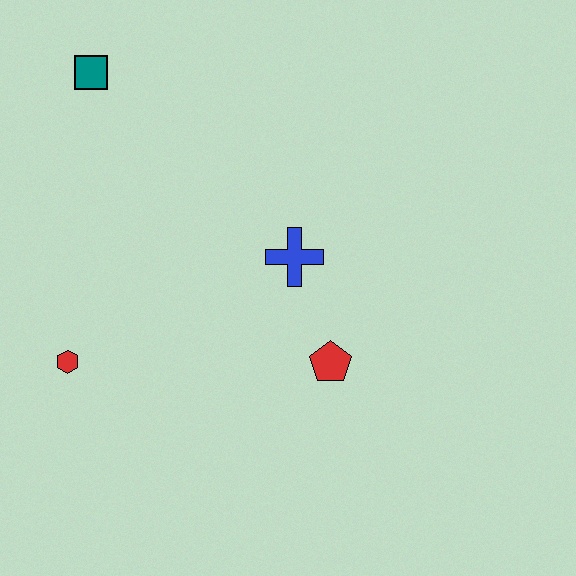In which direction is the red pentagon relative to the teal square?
The red pentagon is below the teal square.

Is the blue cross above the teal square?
No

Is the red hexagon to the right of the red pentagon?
No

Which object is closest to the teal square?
The blue cross is closest to the teal square.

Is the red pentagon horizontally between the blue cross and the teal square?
No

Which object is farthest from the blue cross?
The teal square is farthest from the blue cross.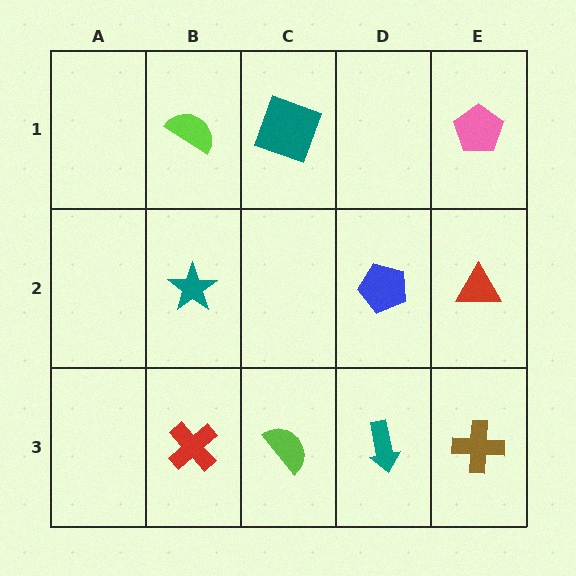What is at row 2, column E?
A red triangle.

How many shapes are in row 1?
3 shapes.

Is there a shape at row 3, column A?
No, that cell is empty.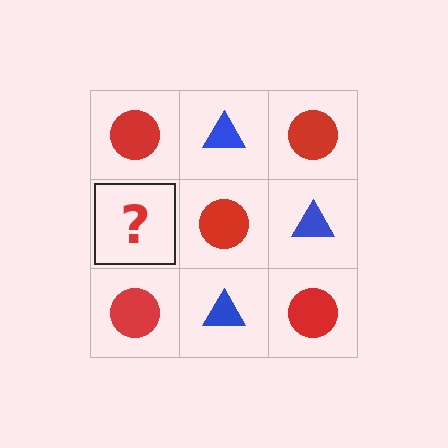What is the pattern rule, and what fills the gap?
The rule is that it alternates red circle and blue triangle in a checkerboard pattern. The gap should be filled with a blue triangle.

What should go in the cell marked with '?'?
The missing cell should contain a blue triangle.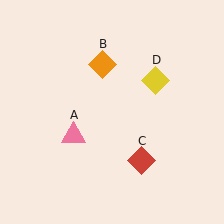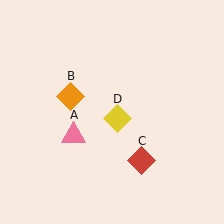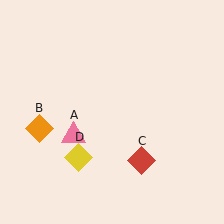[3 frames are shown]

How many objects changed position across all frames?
2 objects changed position: orange diamond (object B), yellow diamond (object D).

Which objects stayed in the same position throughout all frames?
Pink triangle (object A) and red diamond (object C) remained stationary.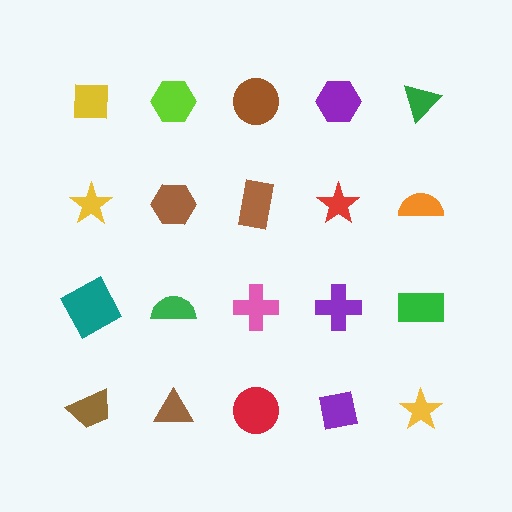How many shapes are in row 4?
5 shapes.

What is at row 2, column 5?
An orange semicircle.